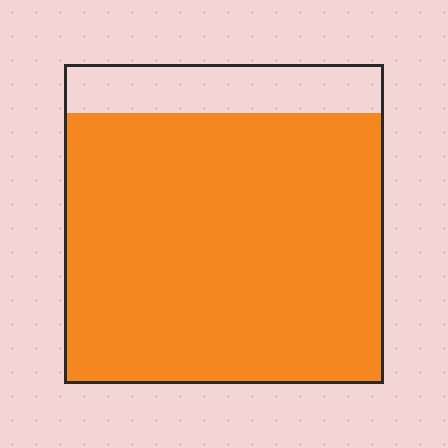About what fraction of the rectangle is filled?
About five sixths (5/6).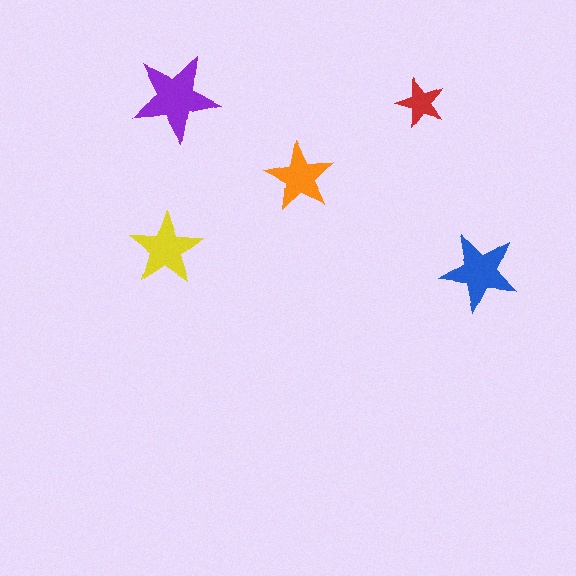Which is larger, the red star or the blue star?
The blue one.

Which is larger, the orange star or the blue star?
The blue one.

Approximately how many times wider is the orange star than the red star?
About 1.5 times wider.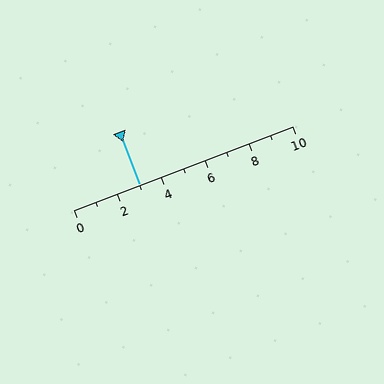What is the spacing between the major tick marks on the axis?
The major ticks are spaced 2 apart.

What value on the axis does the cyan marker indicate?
The marker indicates approximately 3.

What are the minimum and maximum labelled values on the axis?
The axis runs from 0 to 10.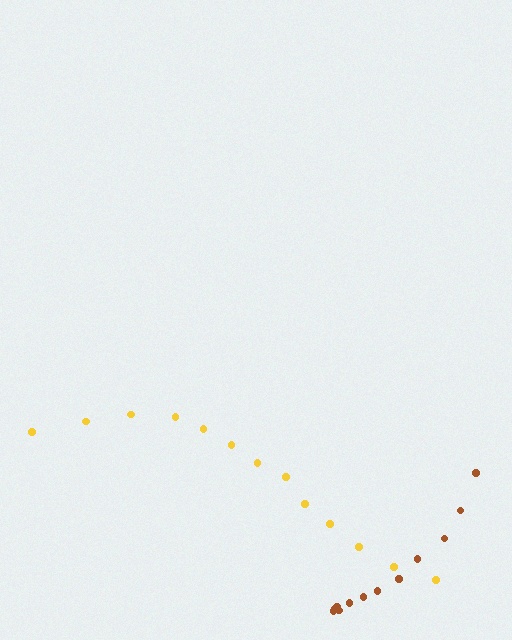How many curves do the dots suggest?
There are 2 distinct paths.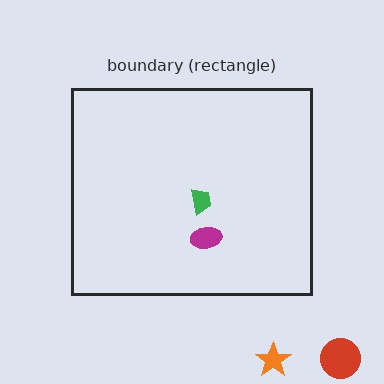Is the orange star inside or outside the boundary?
Outside.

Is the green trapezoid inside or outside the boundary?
Inside.